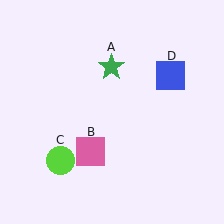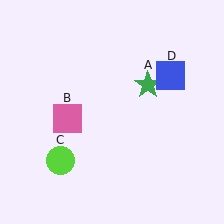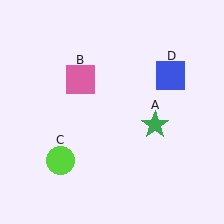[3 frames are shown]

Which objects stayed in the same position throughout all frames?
Lime circle (object C) and blue square (object D) remained stationary.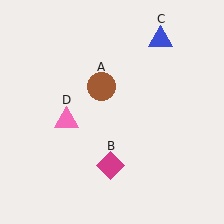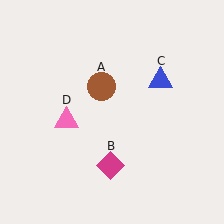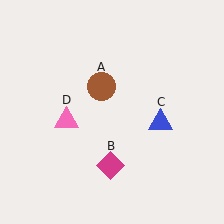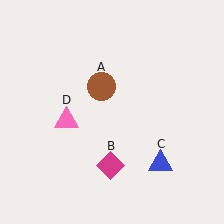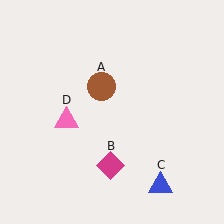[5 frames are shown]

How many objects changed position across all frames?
1 object changed position: blue triangle (object C).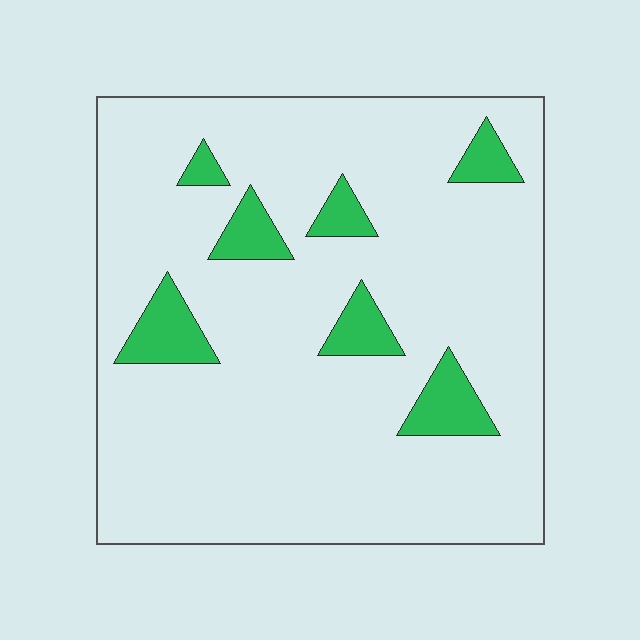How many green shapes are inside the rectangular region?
7.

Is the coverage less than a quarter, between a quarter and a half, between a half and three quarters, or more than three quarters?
Less than a quarter.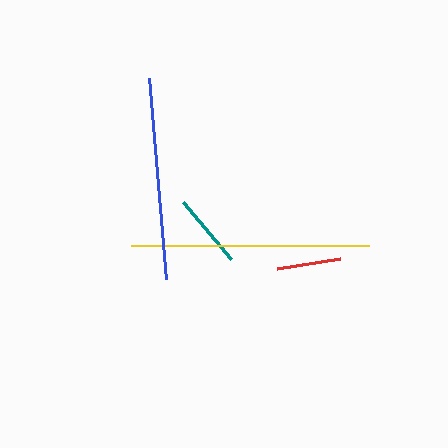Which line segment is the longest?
The yellow line is the longest at approximately 238 pixels.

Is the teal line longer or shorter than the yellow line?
The yellow line is longer than the teal line.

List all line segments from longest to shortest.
From longest to shortest: yellow, blue, teal, red.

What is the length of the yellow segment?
The yellow segment is approximately 238 pixels long.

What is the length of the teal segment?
The teal segment is approximately 74 pixels long.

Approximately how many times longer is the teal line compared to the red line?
The teal line is approximately 1.2 times the length of the red line.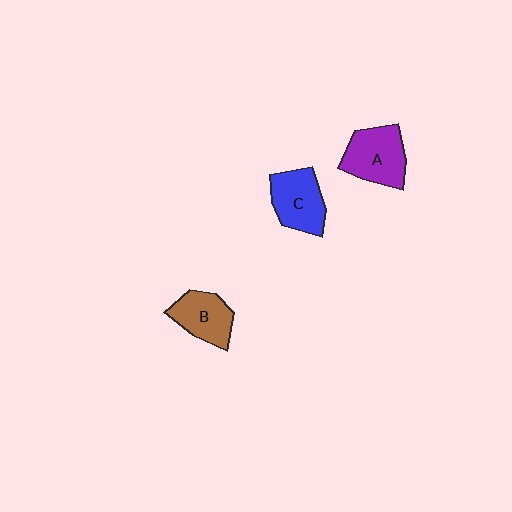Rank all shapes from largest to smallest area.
From largest to smallest: A (purple), C (blue), B (brown).